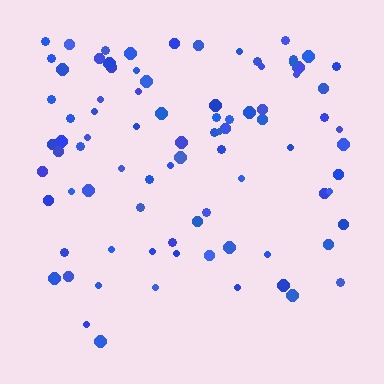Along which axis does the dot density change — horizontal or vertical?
Vertical.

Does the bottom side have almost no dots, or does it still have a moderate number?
Still a moderate number, just noticeably fewer than the top.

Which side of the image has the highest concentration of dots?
The top.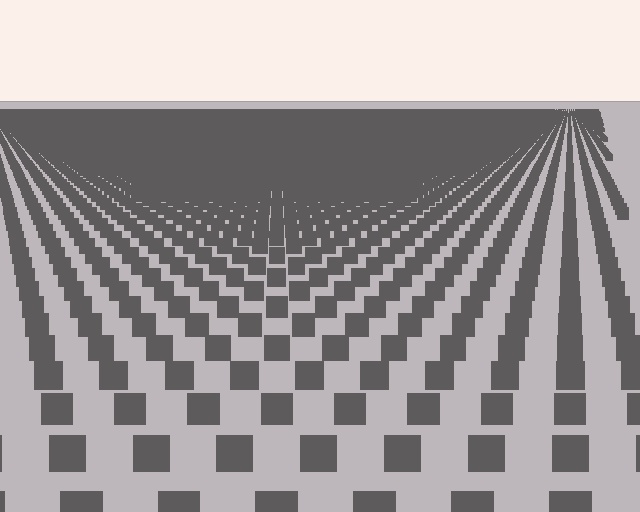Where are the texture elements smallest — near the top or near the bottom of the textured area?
Near the top.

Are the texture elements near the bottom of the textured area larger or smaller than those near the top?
Larger. Near the bottom, elements are closer to the viewer and appear at a bigger on-screen size.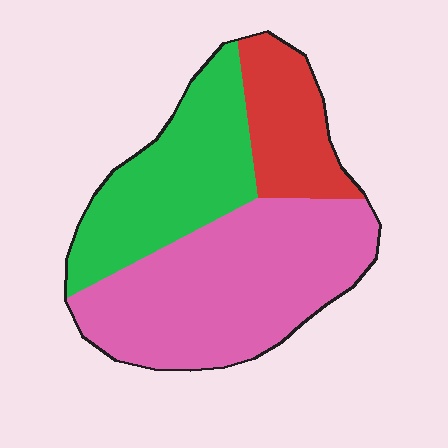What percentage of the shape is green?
Green covers 32% of the shape.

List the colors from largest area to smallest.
From largest to smallest: pink, green, red.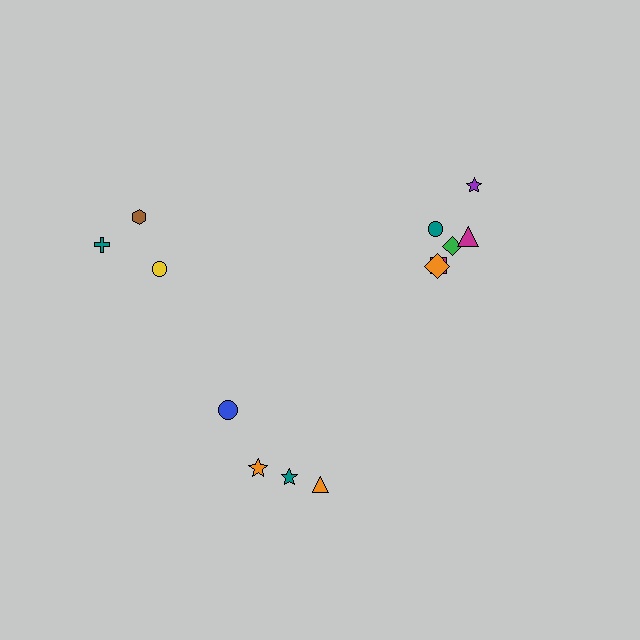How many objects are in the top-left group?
There are 3 objects.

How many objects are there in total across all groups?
There are 13 objects.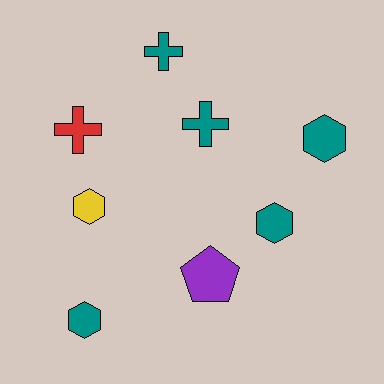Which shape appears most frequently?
Hexagon, with 4 objects.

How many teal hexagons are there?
There are 3 teal hexagons.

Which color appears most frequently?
Teal, with 5 objects.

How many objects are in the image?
There are 8 objects.